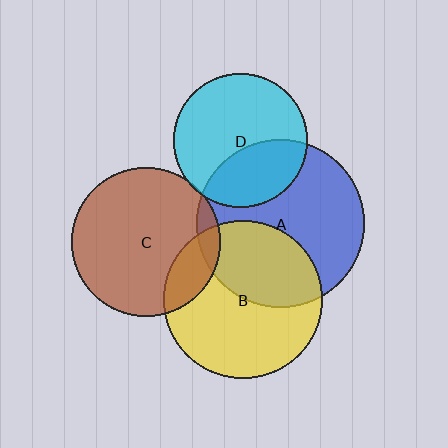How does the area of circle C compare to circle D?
Approximately 1.2 times.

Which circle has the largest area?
Circle A (blue).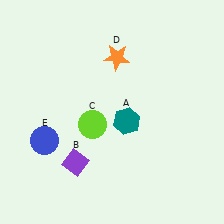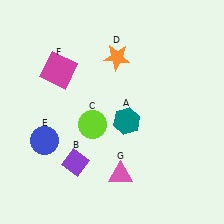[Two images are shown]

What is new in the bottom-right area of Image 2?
A pink triangle (G) was added in the bottom-right area of Image 2.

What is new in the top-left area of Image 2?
A magenta square (F) was added in the top-left area of Image 2.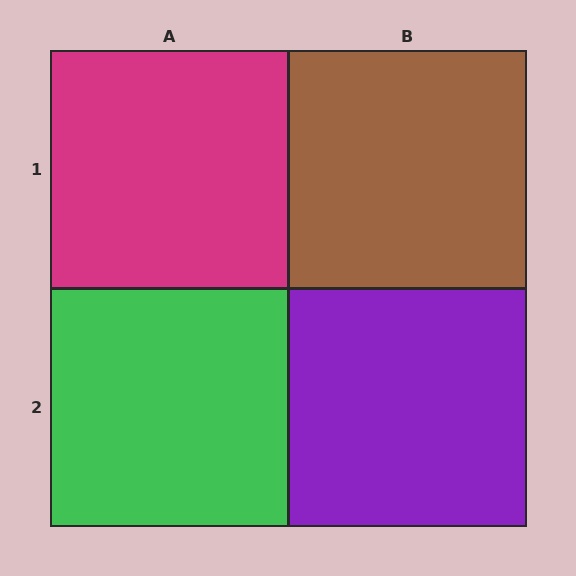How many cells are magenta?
1 cell is magenta.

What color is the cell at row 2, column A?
Green.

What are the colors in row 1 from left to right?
Magenta, brown.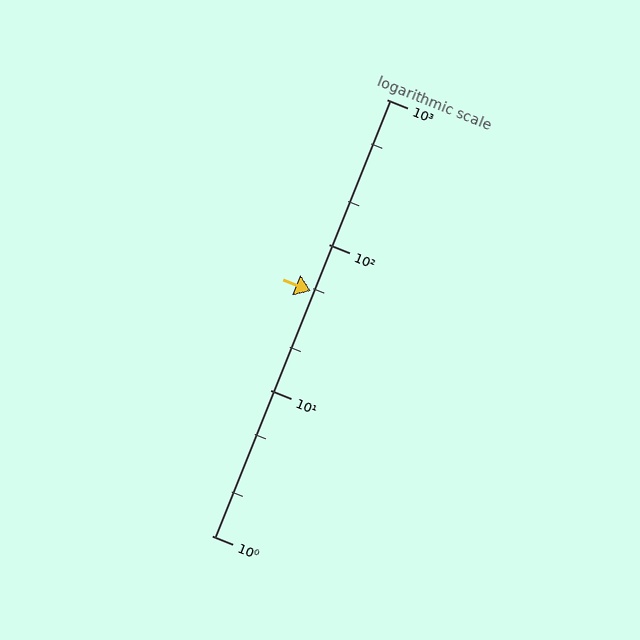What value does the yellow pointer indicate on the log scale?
The pointer indicates approximately 48.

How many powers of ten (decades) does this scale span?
The scale spans 3 decades, from 1 to 1000.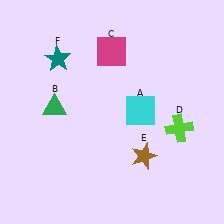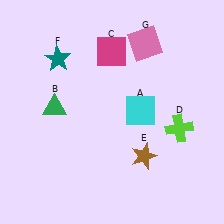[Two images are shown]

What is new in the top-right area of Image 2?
A pink square (G) was added in the top-right area of Image 2.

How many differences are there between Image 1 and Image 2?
There is 1 difference between the two images.